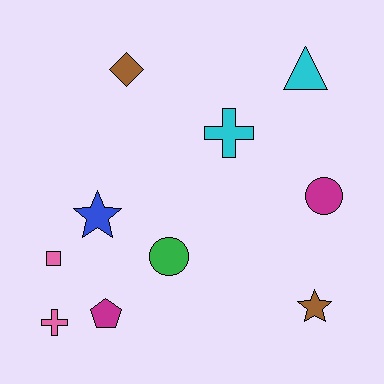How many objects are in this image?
There are 10 objects.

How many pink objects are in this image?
There are 2 pink objects.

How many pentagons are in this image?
There is 1 pentagon.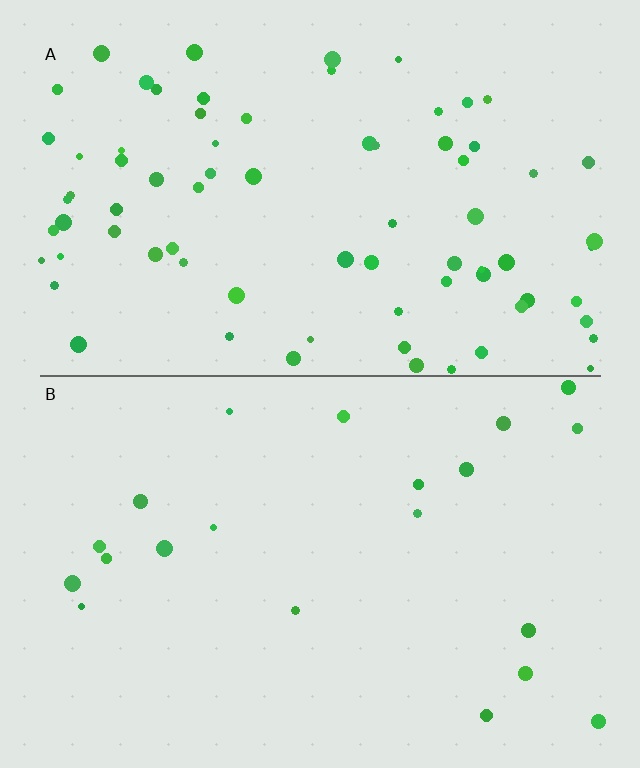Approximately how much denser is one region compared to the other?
Approximately 3.6× — region A over region B.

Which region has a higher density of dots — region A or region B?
A (the top).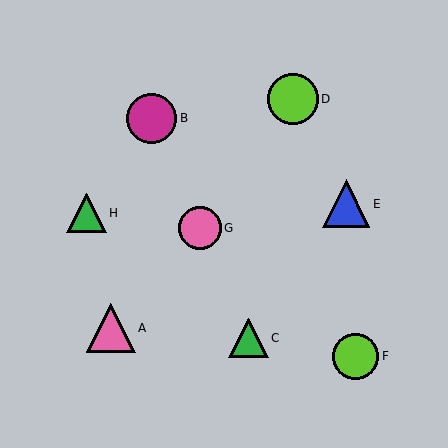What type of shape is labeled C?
Shape C is a green triangle.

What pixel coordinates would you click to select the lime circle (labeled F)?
Click at (356, 356) to select the lime circle F.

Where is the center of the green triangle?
The center of the green triangle is at (249, 338).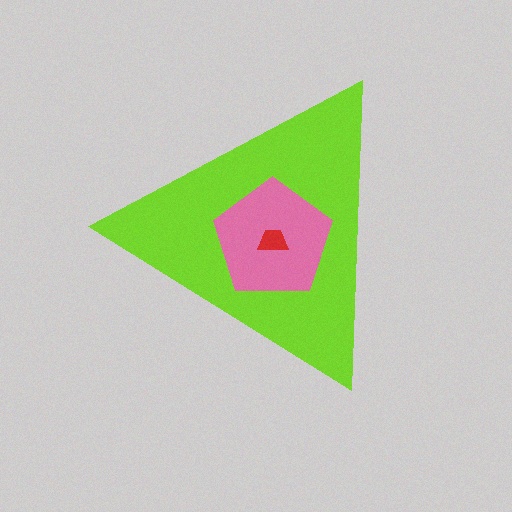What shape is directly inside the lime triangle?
The pink pentagon.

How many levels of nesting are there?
3.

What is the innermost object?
The red trapezoid.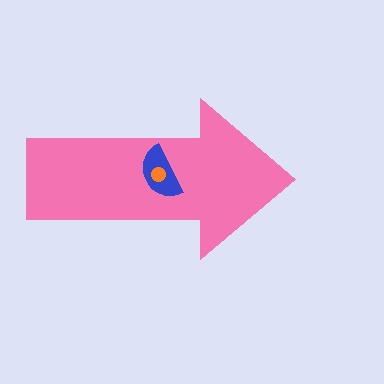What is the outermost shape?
The pink arrow.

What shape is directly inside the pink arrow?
The blue semicircle.